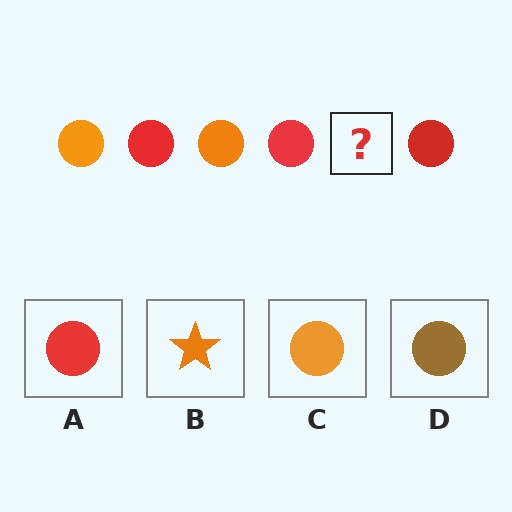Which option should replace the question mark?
Option C.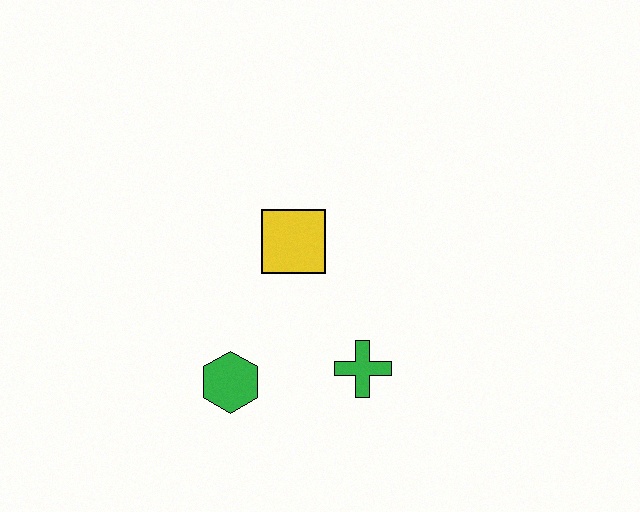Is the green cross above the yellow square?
No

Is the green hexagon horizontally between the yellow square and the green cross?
No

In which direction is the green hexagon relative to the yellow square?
The green hexagon is below the yellow square.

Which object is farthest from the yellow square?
The green hexagon is farthest from the yellow square.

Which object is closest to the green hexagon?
The green cross is closest to the green hexagon.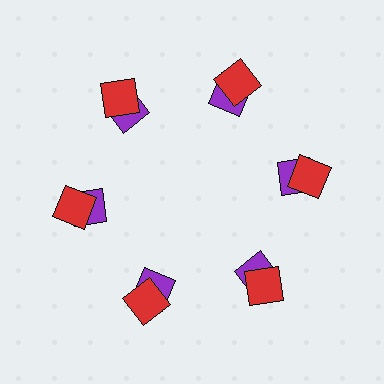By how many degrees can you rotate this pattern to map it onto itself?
The pattern maps onto itself every 60 degrees of rotation.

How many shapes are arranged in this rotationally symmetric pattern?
There are 12 shapes, arranged in 6 groups of 2.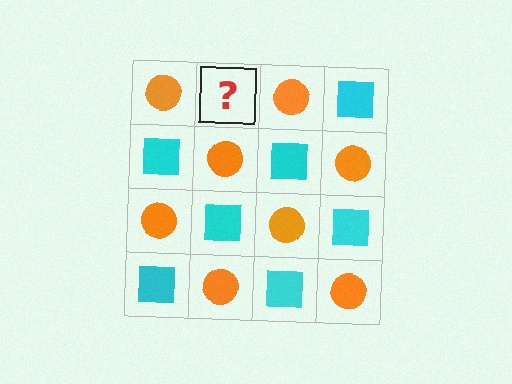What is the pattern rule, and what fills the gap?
The rule is that it alternates orange circle and cyan square in a checkerboard pattern. The gap should be filled with a cyan square.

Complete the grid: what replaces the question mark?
The question mark should be replaced with a cyan square.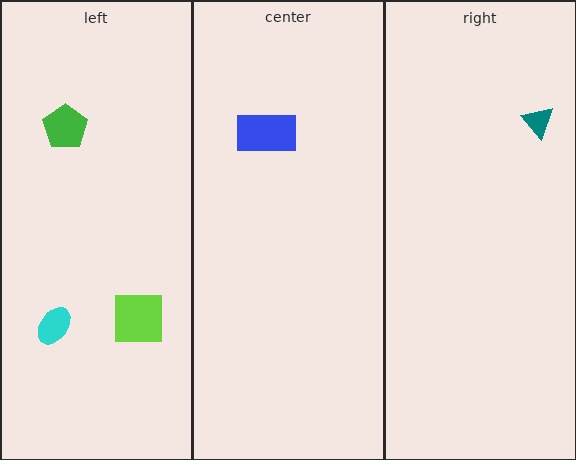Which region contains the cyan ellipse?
The left region.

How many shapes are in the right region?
1.